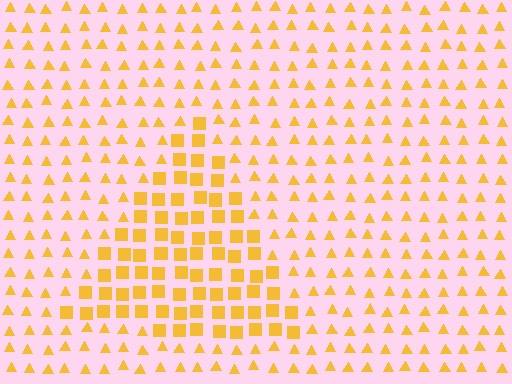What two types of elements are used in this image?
The image uses squares inside the triangle region and triangles outside it.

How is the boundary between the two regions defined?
The boundary is defined by a change in element shape: squares inside vs. triangles outside. All elements share the same color and spacing.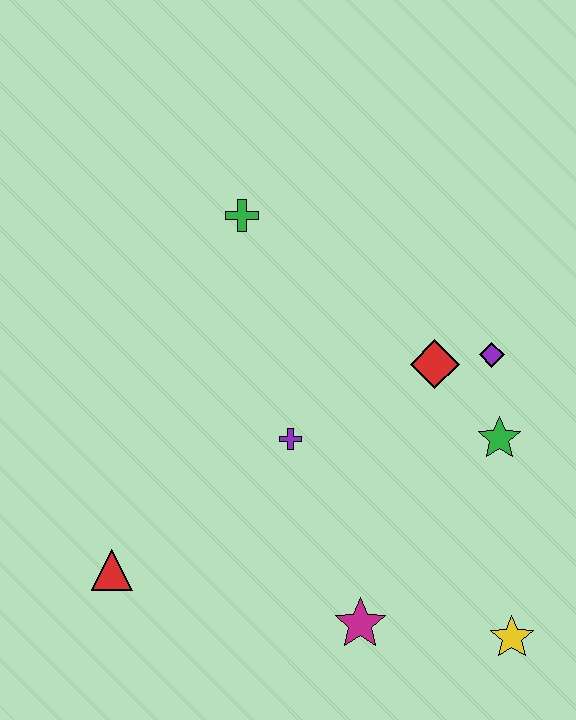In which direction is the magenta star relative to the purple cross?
The magenta star is below the purple cross.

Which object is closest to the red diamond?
The purple diamond is closest to the red diamond.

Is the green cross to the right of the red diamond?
No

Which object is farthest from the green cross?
The yellow star is farthest from the green cross.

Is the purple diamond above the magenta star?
Yes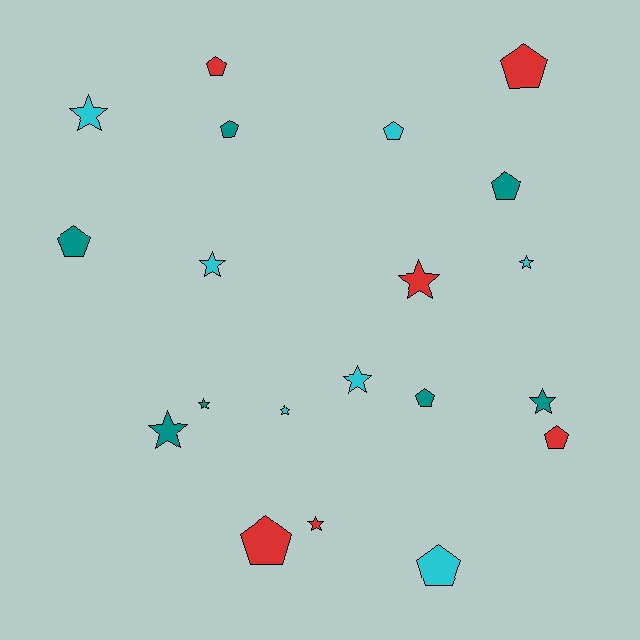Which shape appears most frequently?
Star, with 10 objects.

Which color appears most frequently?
Teal, with 7 objects.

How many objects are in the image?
There are 20 objects.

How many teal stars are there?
There are 3 teal stars.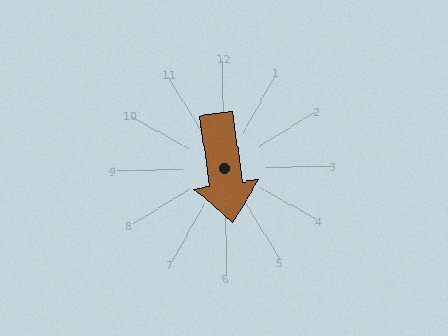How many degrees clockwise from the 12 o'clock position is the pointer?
Approximately 172 degrees.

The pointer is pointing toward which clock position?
Roughly 6 o'clock.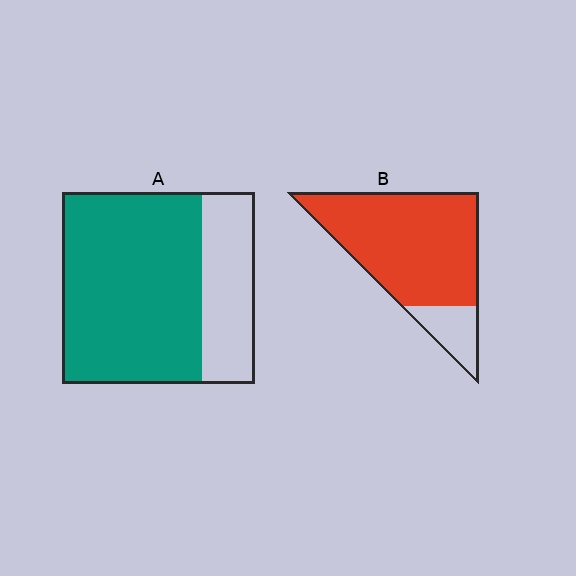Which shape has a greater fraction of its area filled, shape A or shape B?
Shape B.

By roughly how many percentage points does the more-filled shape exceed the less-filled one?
By roughly 10 percentage points (B over A).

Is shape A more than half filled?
Yes.